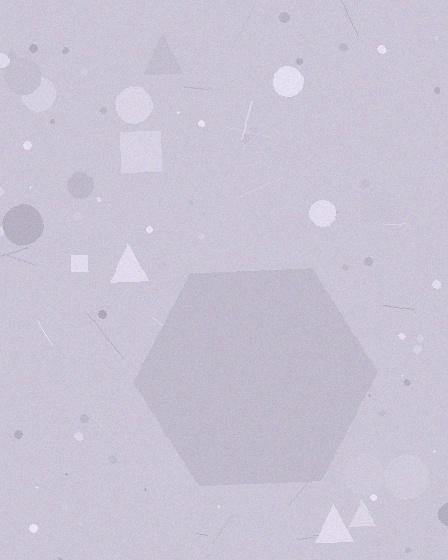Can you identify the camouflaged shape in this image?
The camouflaged shape is a hexagon.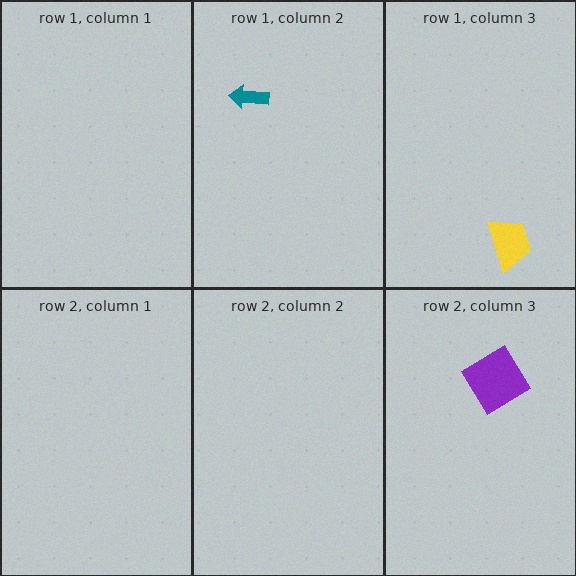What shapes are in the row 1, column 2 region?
The teal arrow.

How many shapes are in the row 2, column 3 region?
1.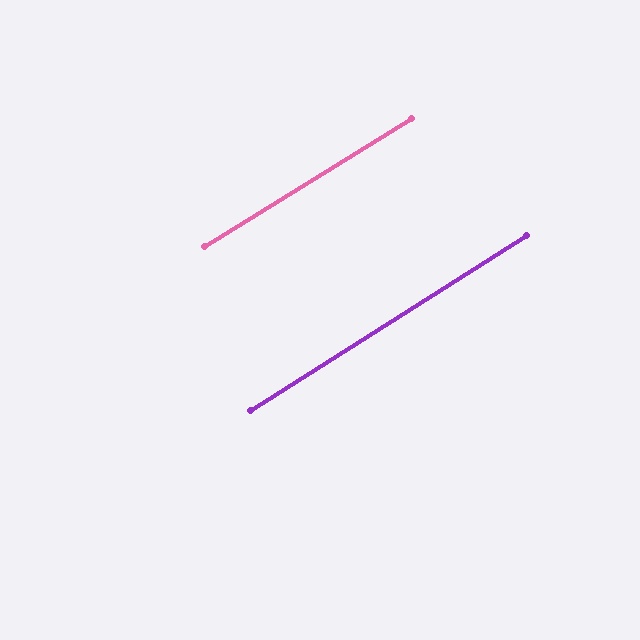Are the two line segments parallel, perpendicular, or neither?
Parallel — their directions differ by only 0.4°.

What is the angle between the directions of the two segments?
Approximately 0 degrees.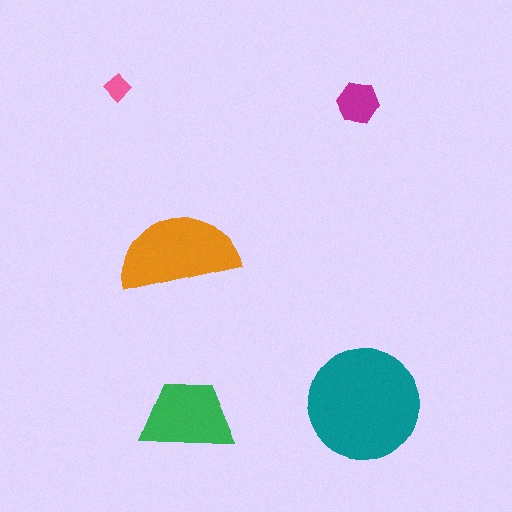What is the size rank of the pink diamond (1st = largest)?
5th.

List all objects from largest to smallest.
The teal circle, the orange semicircle, the green trapezoid, the magenta hexagon, the pink diamond.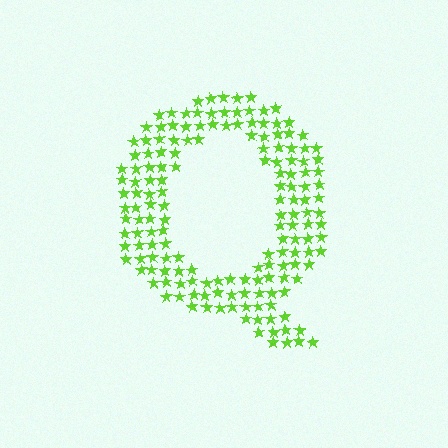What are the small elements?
The small elements are stars.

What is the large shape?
The large shape is the letter Q.